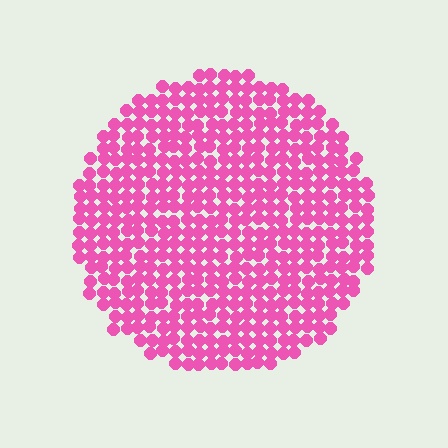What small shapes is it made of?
It is made of small circles.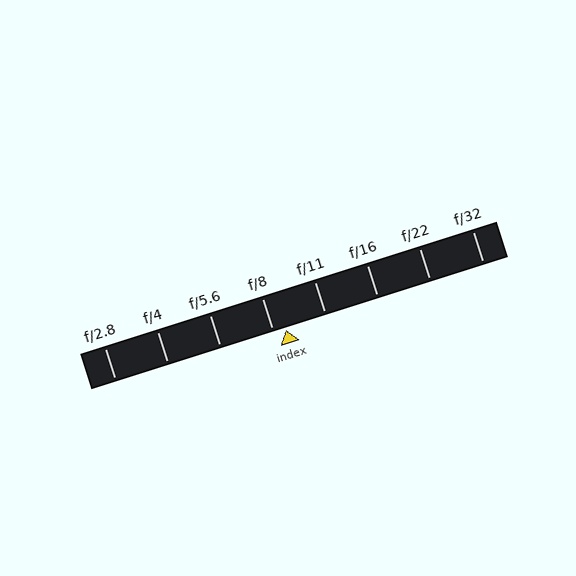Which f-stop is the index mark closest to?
The index mark is closest to f/8.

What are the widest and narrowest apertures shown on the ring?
The widest aperture shown is f/2.8 and the narrowest is f/32.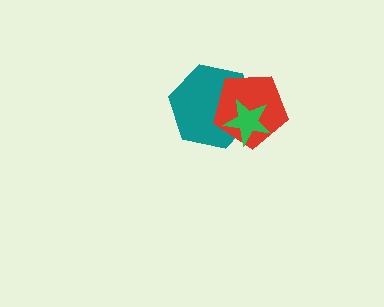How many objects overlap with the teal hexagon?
2 objects overlap with the teal hexagon.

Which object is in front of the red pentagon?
The green star is in front of the red pentagon.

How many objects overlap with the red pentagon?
2 objects overlap with the red pentagon.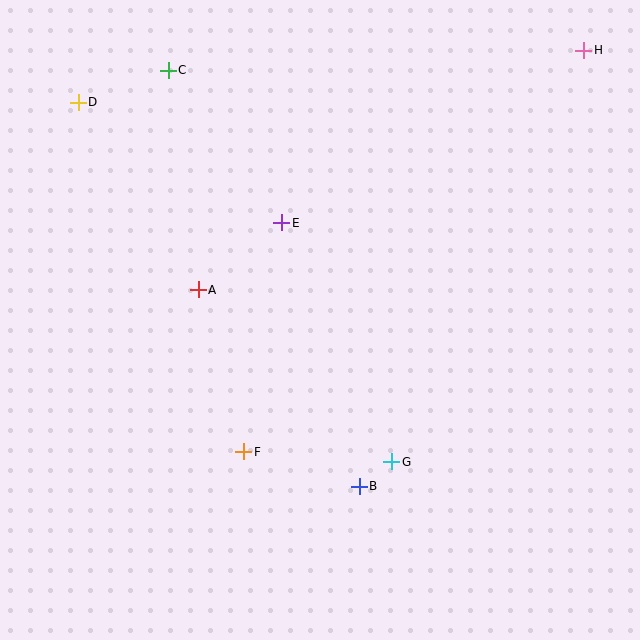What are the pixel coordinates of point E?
Point E is at (282, 223).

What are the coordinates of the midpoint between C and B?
The midpoint between C and B is at (264, 278).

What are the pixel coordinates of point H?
Point H is at (584, 50).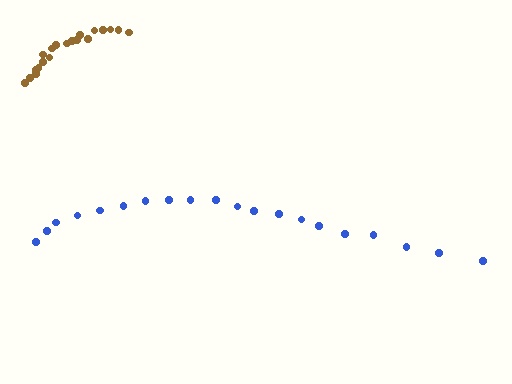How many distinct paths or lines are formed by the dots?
There are 2 distinct paths.